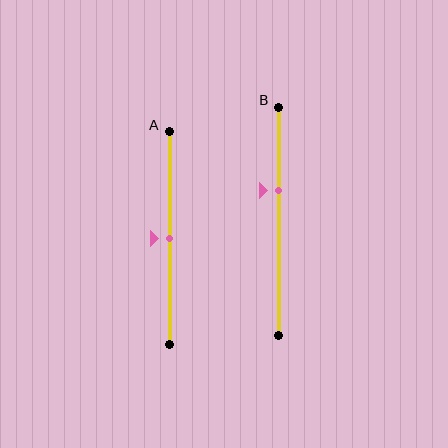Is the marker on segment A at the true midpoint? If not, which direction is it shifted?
Yes, the marker on segment A is at the true midpoint.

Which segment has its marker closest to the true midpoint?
Segment A has its marker closest to the true midpoint.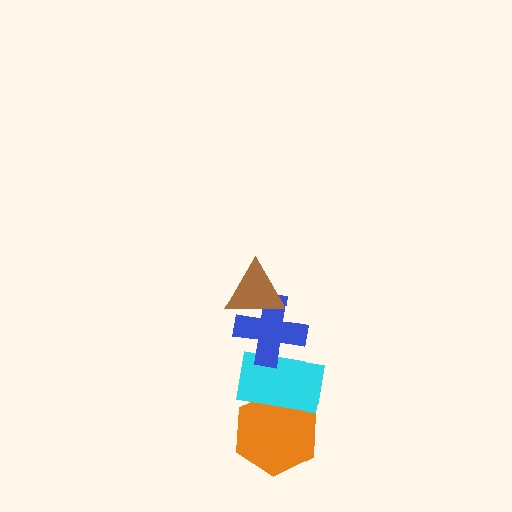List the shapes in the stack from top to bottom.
From top to bottom: the brown triangle, the blue cross, the cyan rectangle, the orange hexagon.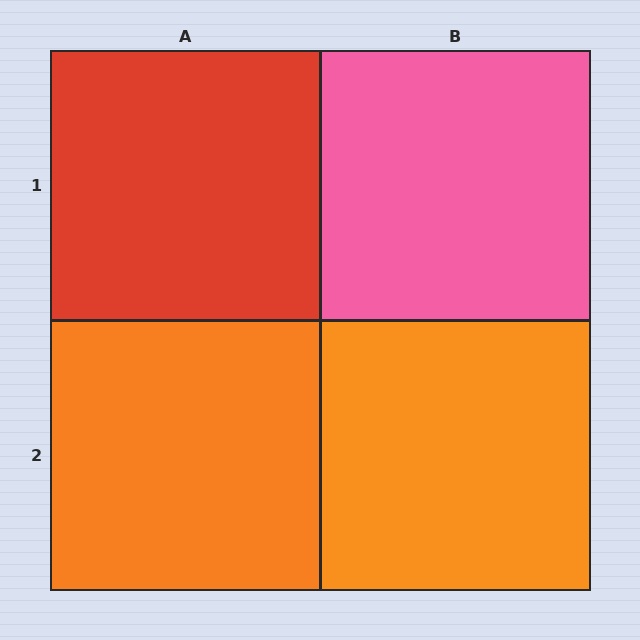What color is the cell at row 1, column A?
Red.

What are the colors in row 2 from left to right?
Orange, orange.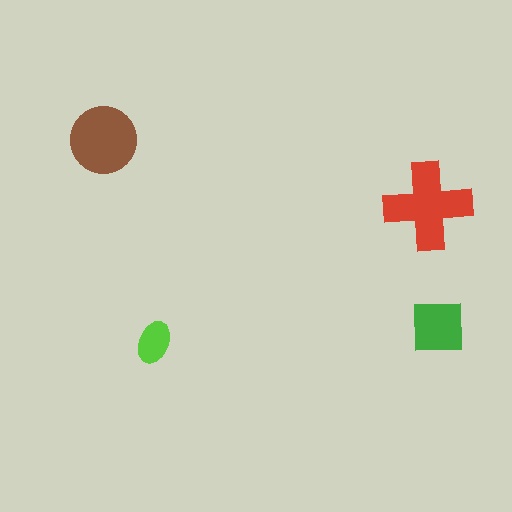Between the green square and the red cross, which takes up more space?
The red cross.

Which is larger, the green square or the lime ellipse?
The green square.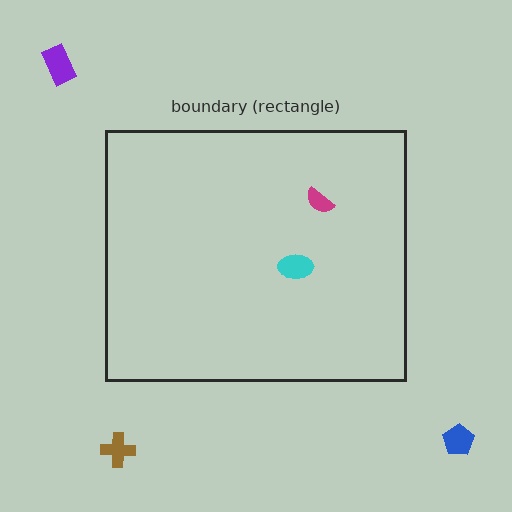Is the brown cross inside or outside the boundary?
Outside.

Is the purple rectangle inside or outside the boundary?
Outside.